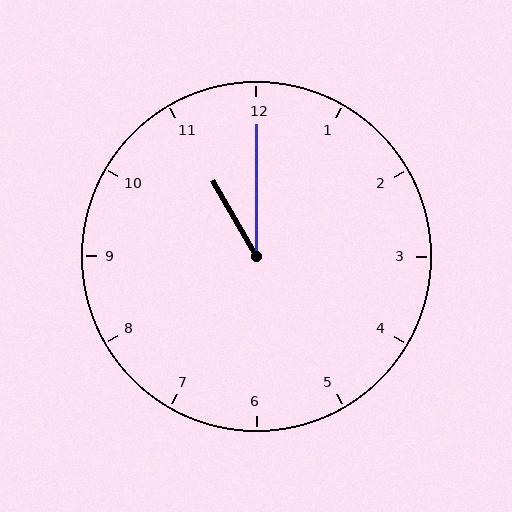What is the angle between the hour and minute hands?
Approximately 30 degrees.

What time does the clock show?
11:00.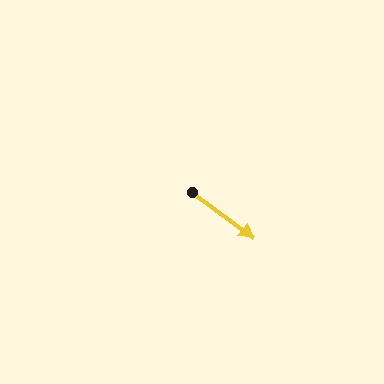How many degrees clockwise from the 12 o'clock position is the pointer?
Approximately 127 degrees.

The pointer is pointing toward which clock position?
Roughly 4 o'clock.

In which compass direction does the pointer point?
Southeast.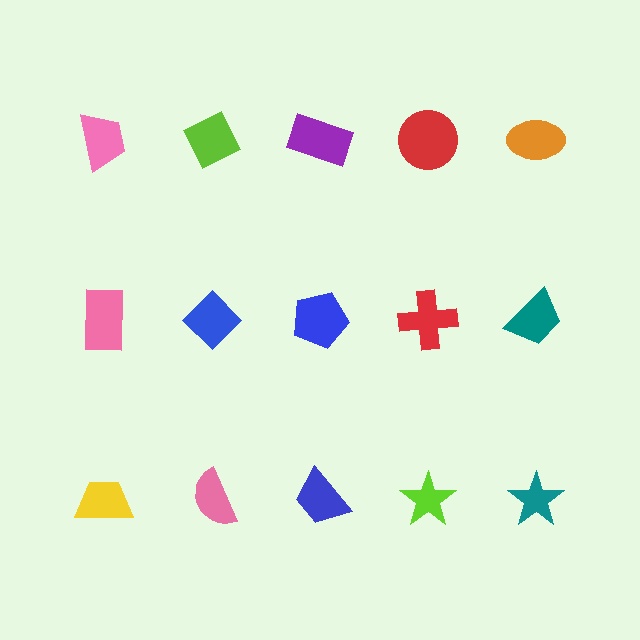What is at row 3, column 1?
A yellow trapezoid.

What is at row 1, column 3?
A purple rectangle.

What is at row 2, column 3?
A blue pentagon.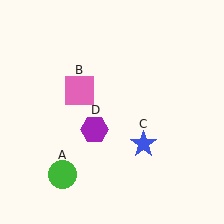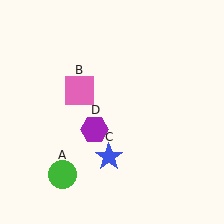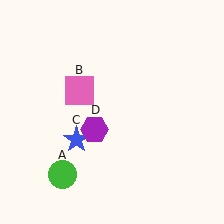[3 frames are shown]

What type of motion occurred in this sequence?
The blue star (object C) rotated clockwise around the center of the scene.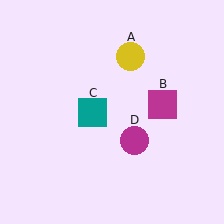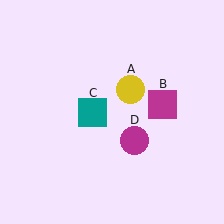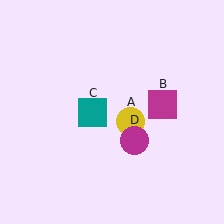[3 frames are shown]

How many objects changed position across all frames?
1 object changed position: yellow circle (object A).